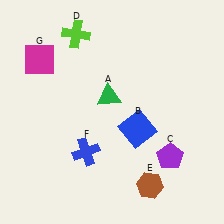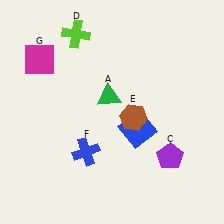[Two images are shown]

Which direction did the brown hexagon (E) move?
The brown hexagon (E) moved up.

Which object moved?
The brown hexagon (E) moved up.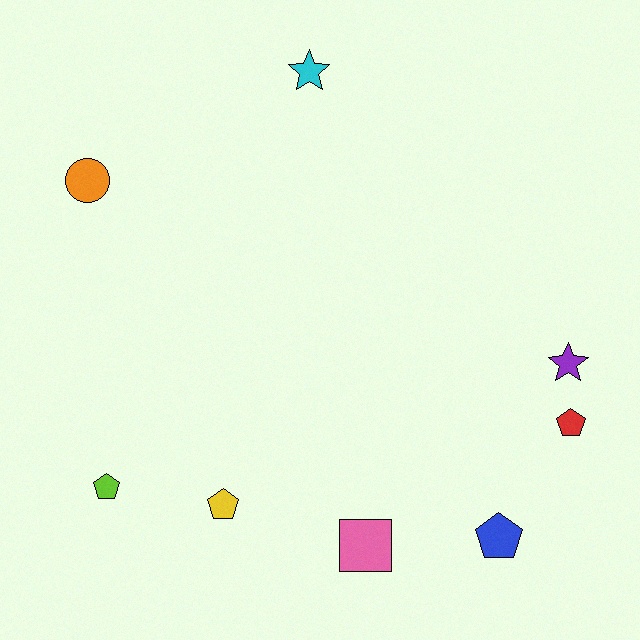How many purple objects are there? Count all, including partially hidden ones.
There is 1 purple object.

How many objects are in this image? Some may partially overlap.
There are 8 objects.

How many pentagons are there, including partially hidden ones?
There are 4 pentagons.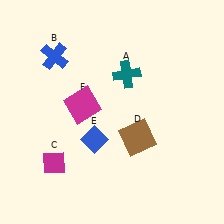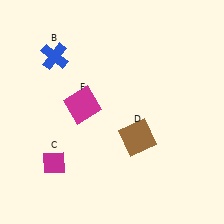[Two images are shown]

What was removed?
The teal cross (A), the blue diamond (E) were removed in Image 2.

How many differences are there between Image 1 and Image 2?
There are 2 differences between the two images.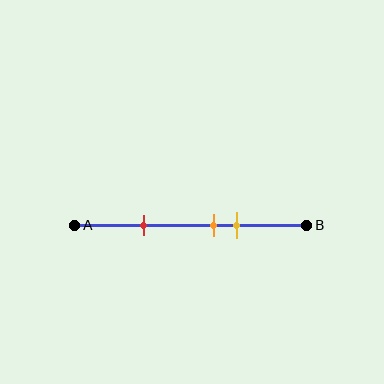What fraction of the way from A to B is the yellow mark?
The yellow mark is approximately 70% (0.7) of the way from A to B.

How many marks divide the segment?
There are 3 marks dividing the segment.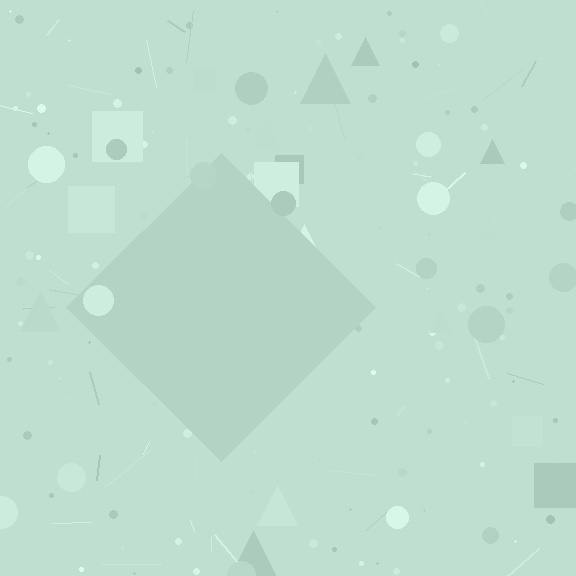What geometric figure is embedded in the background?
A diamond is embedded in the background.